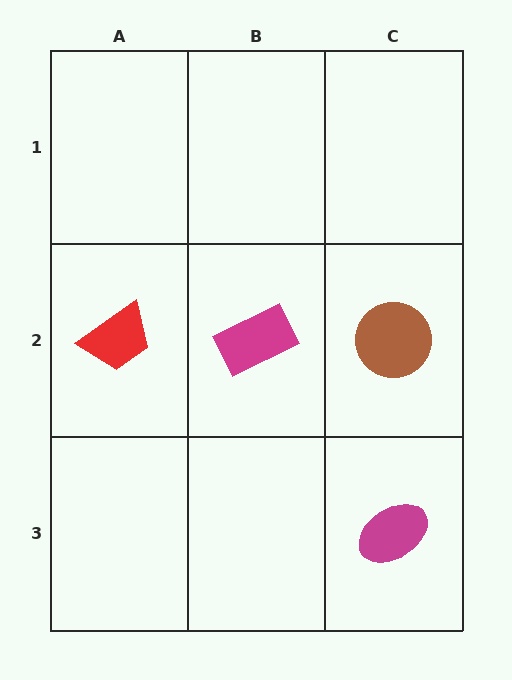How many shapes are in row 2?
3 shapes.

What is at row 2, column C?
A brown circle.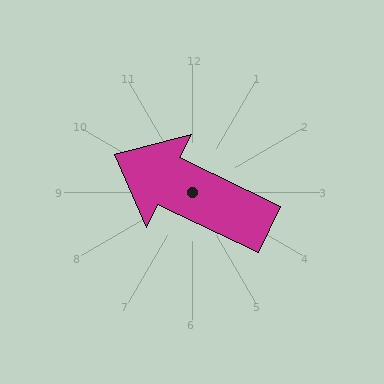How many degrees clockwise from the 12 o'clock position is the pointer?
Approximately 296 degrees.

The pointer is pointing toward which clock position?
Roughly 10 o'clock.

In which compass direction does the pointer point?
Northwest.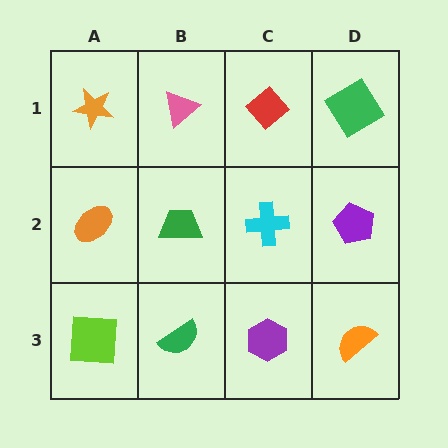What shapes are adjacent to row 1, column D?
A purple pentagon (row 2, column D), a red diamond (row 1, column C).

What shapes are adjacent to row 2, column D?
A green diamond (row 1, column D), an orange semicircle (row 3, column D), a cyan cross (row 2, column C).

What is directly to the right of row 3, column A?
A green semicircle.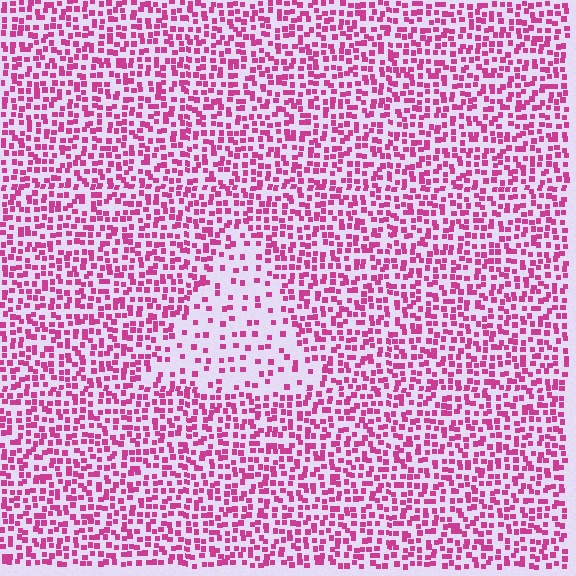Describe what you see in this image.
The image contains small magenta elements arranged at two different densities. A triangle-shaped region is visible where the elements are less densely packed than the surrounding area.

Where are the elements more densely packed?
The elements are more densely packed outside the triangle boundary.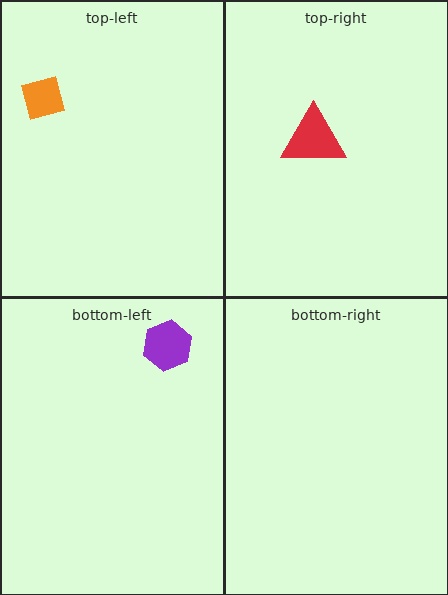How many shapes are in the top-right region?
1.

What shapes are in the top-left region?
The orange square.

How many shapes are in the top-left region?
1.